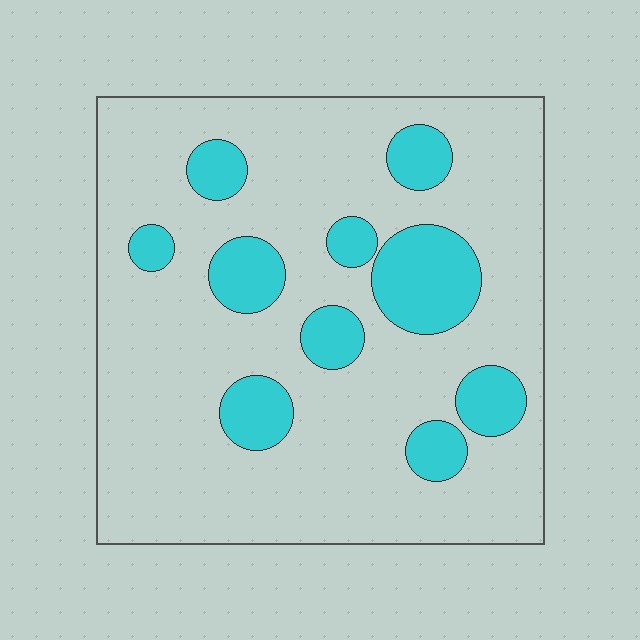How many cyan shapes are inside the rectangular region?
10.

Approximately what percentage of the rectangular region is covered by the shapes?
Approximately 20%.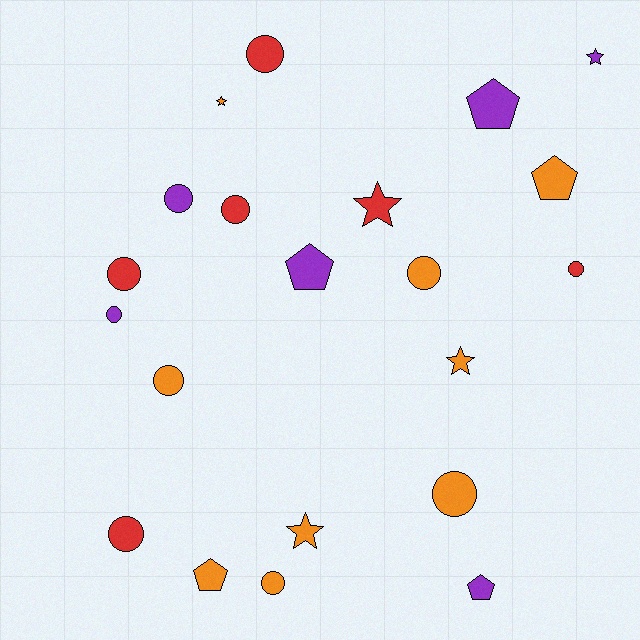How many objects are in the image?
There are 21 objects.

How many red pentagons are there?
There are no red pentagons.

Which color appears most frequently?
Orange, with 9 objects.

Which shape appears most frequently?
Circle, with 11 objects.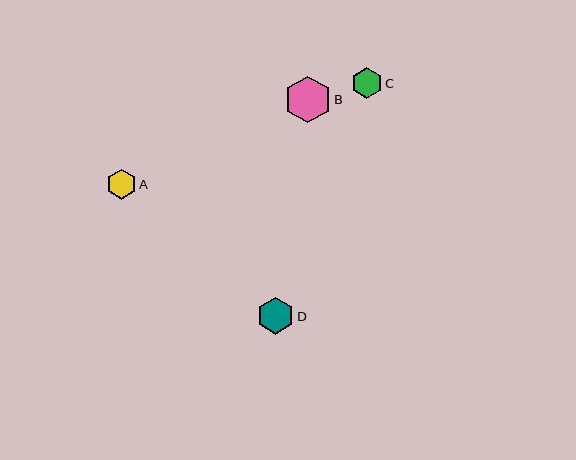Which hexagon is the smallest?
Hexagon A is the smallest with a size of approximately 30 pixels.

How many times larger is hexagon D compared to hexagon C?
Hexagon D is approximately 1.2 times the size of hexagon C.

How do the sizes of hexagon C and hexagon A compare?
Hexagon C and hexagon A are approximately the same size.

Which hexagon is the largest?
Hexagon B is the largest with a size of approximately 47 pixels.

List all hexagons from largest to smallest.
From largest to smallest: B, D, C, A.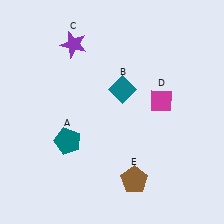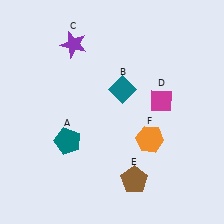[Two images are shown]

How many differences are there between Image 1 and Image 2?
There is 1 difference between the two images.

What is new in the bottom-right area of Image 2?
An orange hexagon (F) was added in the bottom-right area of Image 2.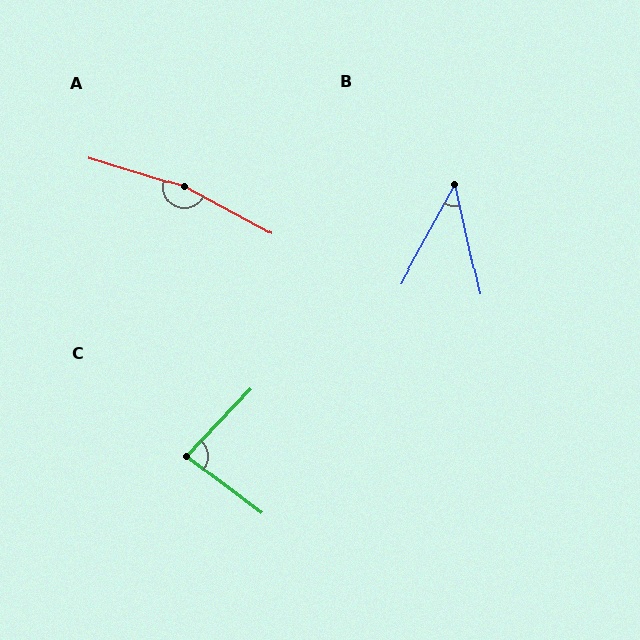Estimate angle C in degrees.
Approximately 84 degrees.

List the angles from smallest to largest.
B (41°), C (84°), A (169°).